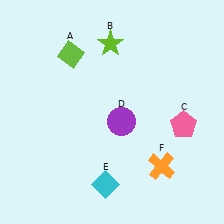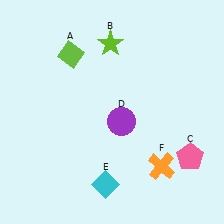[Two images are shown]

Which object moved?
The pink pentagon (C) moved down.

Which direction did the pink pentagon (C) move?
The pink pentagon (C) moved down.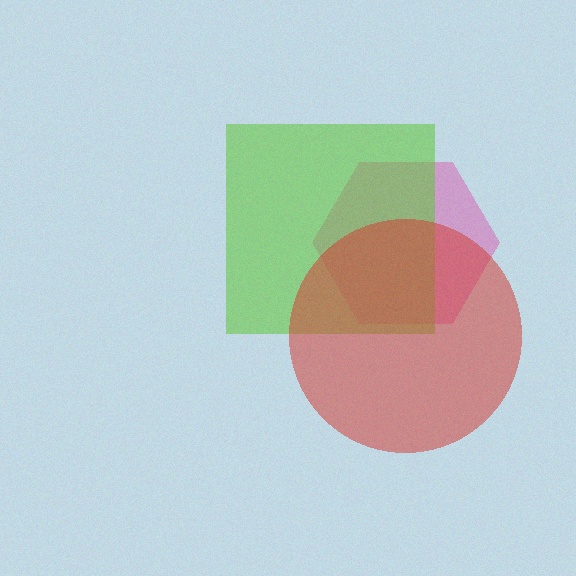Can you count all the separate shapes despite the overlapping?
Yes, there are 3 separate shapes.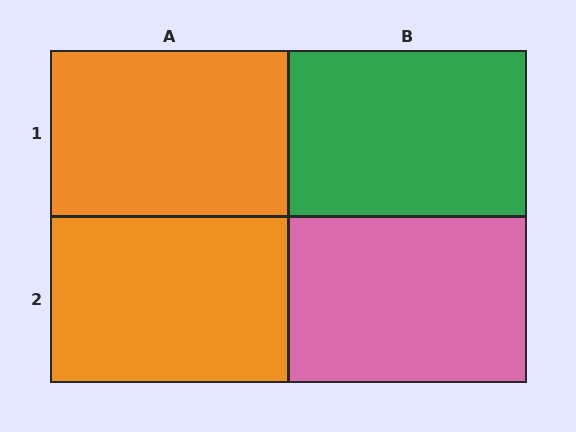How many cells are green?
1 cell is green.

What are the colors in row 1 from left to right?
Orange, green.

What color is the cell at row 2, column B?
Pink.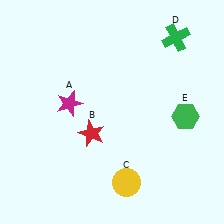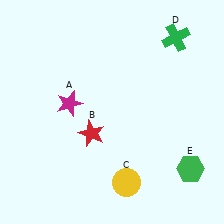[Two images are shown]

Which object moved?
The green hexagon (E) moved down.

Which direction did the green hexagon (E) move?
The green hexagon (E) moved down.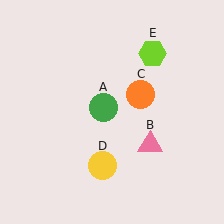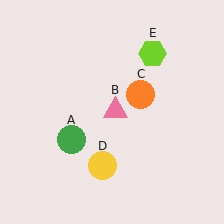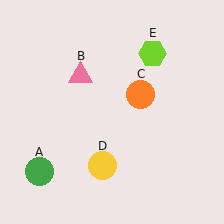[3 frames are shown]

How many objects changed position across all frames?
2 objects changed position: green circle (object A), pink triangle (object B).